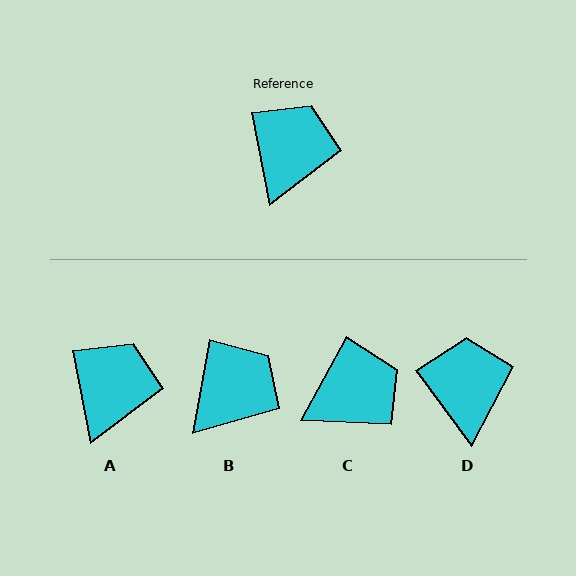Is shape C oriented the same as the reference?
No, it is off by about 40 degrees.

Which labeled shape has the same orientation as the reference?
A.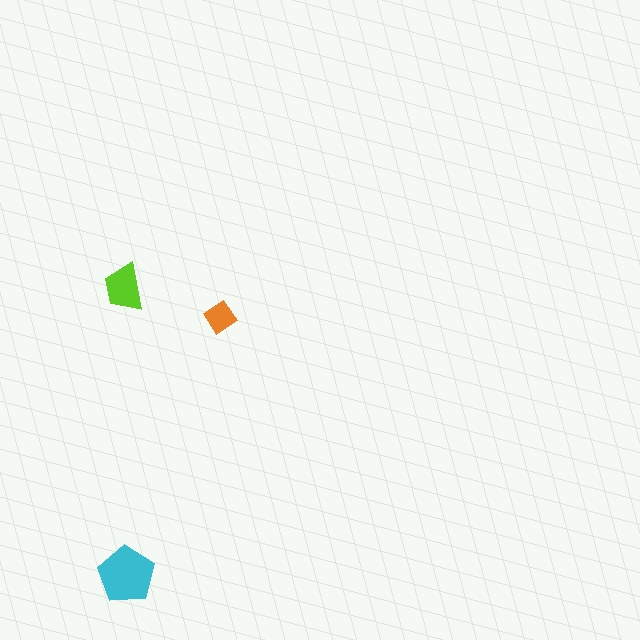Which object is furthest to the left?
The lime trapezoid is leftmost.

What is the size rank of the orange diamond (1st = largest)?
3rd.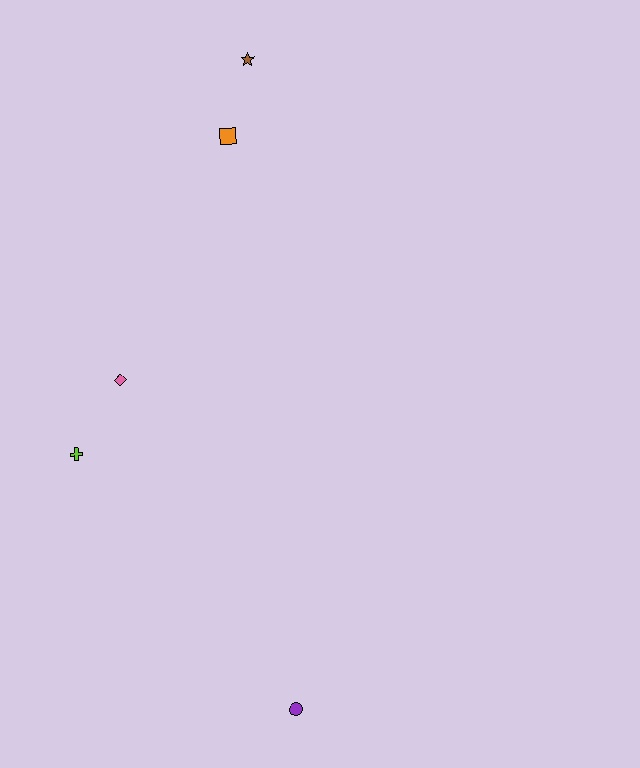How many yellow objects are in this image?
There are no yellow objects.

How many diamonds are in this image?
There is 1 diamond.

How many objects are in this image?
There are 5 objects.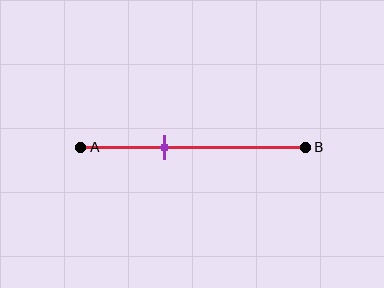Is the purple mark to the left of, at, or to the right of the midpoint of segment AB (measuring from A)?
The purple mark is to the left of the midpoint of segment AB.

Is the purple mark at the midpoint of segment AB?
No, the mark is at about 35% from A, not at the 50% midpoint.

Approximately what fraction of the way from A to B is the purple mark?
The purple mark is approximately 35% of the way from A to B.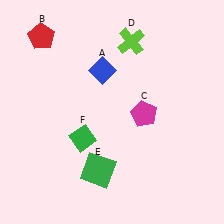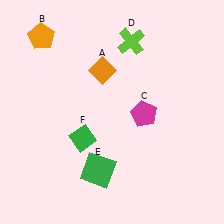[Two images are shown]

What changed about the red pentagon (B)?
In Image 1, B is red. In Image 2, it changed to orange.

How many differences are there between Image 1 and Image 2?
There are 2 differences between the two images.